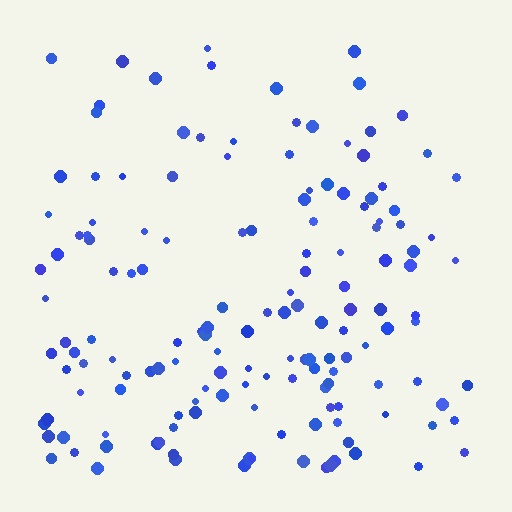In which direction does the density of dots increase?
From top to bottom, with the bottom side densest.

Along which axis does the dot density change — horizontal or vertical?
Vertical.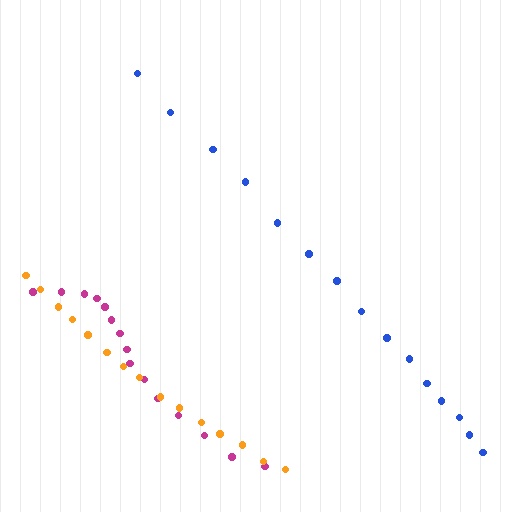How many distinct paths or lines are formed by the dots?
There are 3 distinct paths.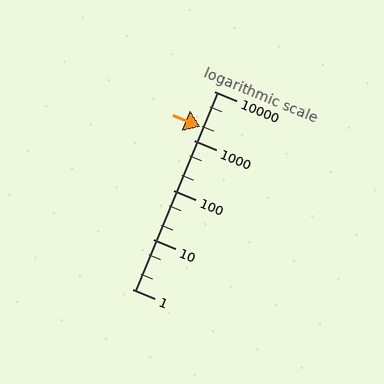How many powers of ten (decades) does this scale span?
The scale spans 4 decades, from 1 to 10000.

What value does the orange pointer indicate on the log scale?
The pointer indicates approximately 1900.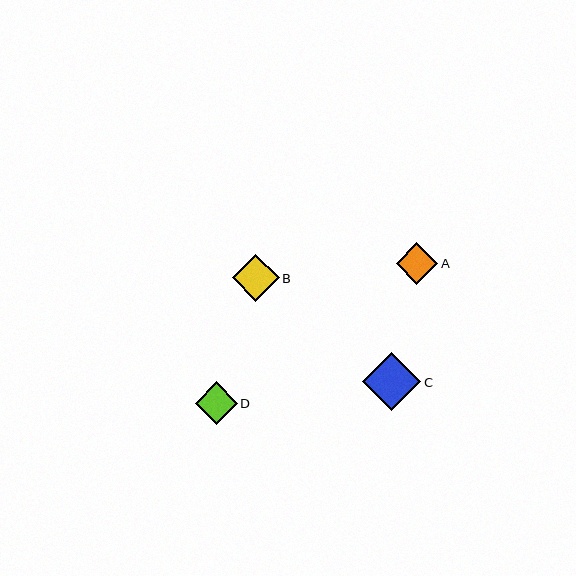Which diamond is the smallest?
Diamond A is the smallest with a size of approximately 42 pixels.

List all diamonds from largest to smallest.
From largest to smallest: C, B, D, A.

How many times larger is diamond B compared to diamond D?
Diamond B is approximately 1.1 times the size of diamond D.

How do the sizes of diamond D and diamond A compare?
Diamond D and diamond A are approximately the same size.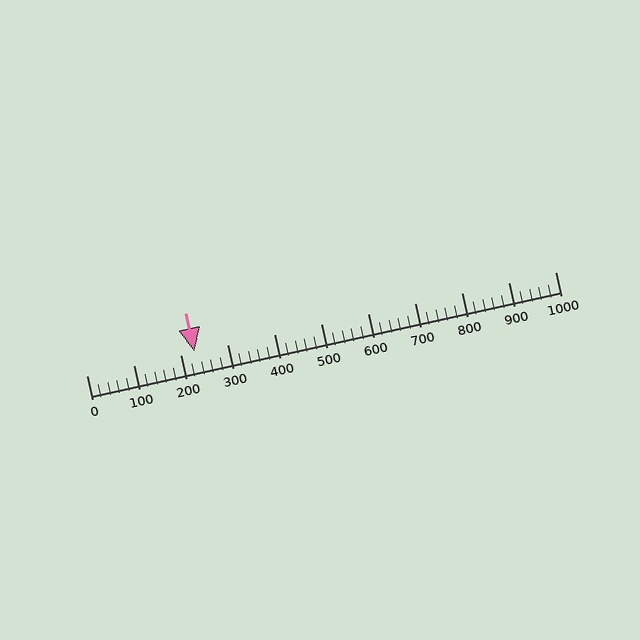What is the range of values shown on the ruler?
The ruler shows values from 0 to 1000.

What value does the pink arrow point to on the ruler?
The pink arrow points to approximately 231.